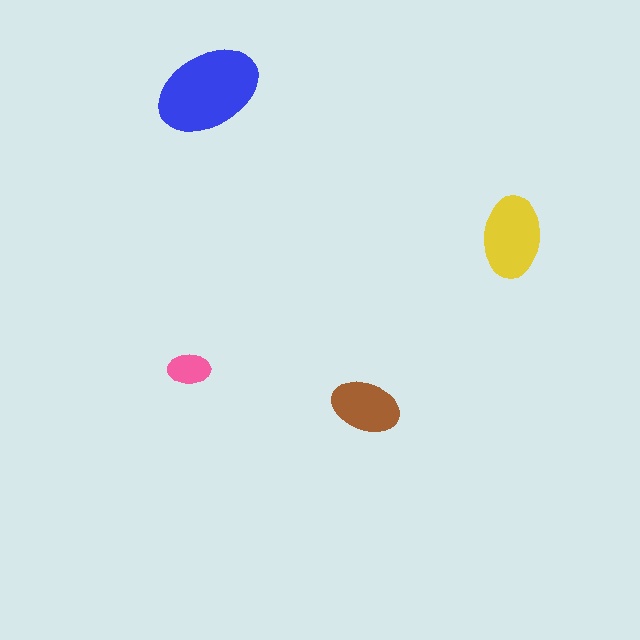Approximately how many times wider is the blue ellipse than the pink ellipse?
About 2.5 times wider.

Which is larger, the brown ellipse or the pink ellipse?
The brown one.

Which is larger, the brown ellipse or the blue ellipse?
The blue one.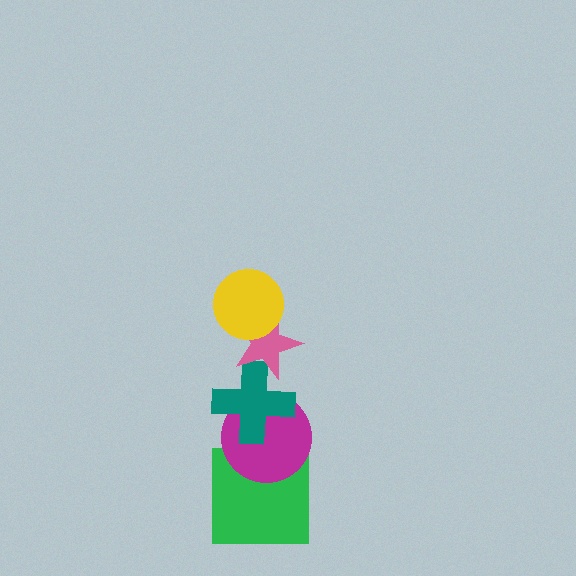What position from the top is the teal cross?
The teal cross is 3rd from the top.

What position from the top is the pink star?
The pink star is 2nd from the top.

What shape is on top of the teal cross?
The pink star is on top of the teal cross.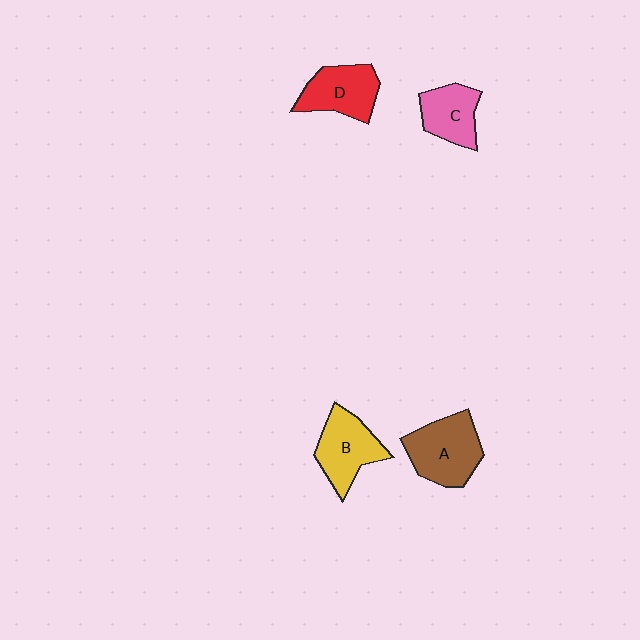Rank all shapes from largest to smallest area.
From largest to smallest: A (brown), B (yellow), D (red), C (pink).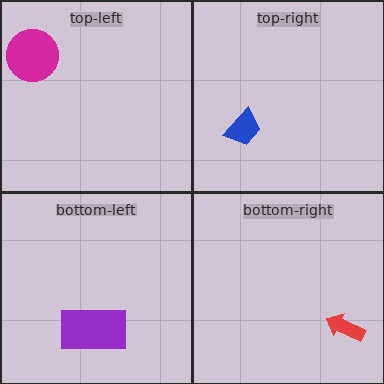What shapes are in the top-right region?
The blue trapezoid.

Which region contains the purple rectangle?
The bottom-left region.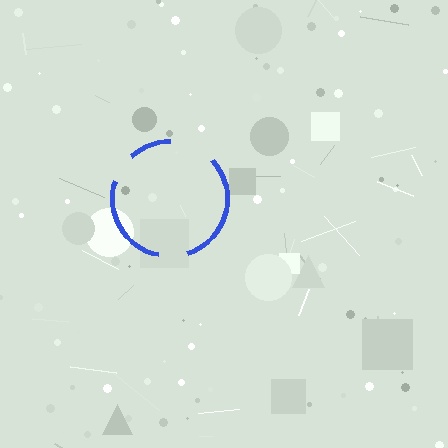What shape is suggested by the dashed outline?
The dashed outline suggests a circle.